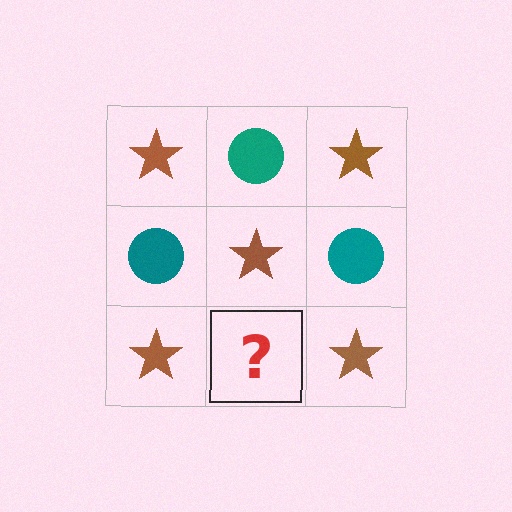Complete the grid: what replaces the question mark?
The question mark should be replaced with a teal circle.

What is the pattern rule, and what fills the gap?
The rule is that it alternates brown star and teal circle in a checkerboard pattern. The gap should be filled with a teal circle.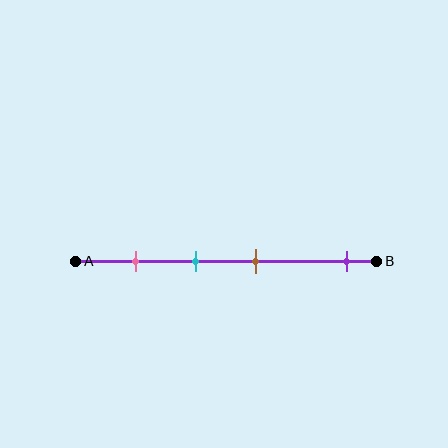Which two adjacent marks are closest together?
The cyan and brown marks are the closest adjacent pair.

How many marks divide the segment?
There are 4 marks dividing the segment.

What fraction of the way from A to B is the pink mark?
The pink mark is approximately 20% (0.2) of the way from A to B.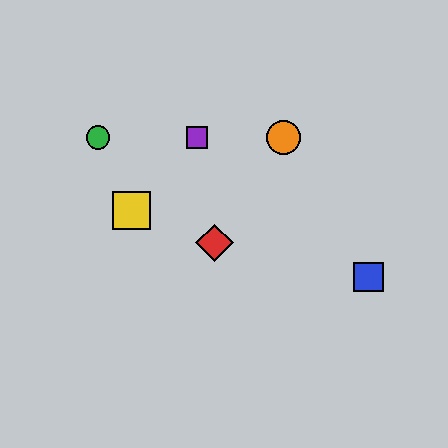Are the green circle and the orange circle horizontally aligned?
Yes, both are at y≈138.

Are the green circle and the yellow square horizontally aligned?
No, the green circle is at y≈138 and the yellow square is at y≈211.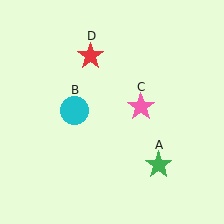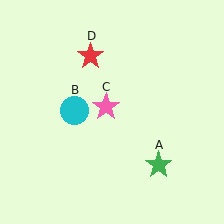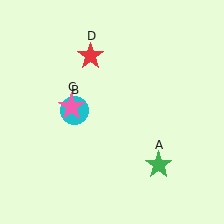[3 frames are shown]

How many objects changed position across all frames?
1 object changed position: pink star (object C).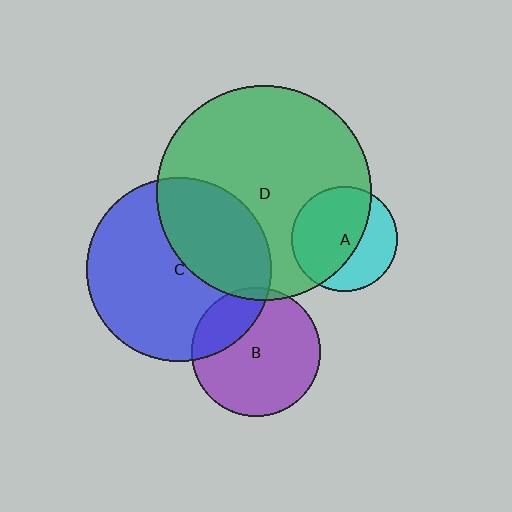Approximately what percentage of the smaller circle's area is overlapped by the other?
Approximately 35%.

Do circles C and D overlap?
Yes.